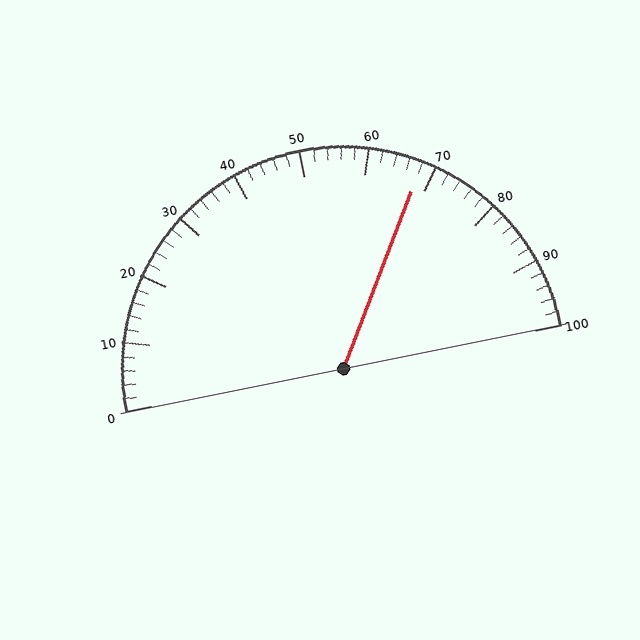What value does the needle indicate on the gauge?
The needle indicates approximately 68.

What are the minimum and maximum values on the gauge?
The gauge ranges from 0 to 100.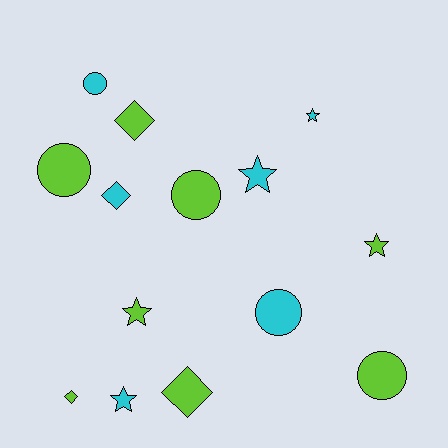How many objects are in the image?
There are 14 objects.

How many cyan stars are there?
There are 3 cyan stars.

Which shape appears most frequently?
Circle, with 5 objects.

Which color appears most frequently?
Lime, with 8 objects.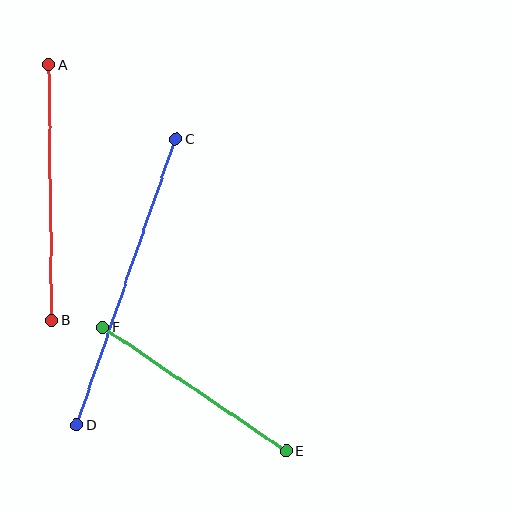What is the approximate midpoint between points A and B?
The midpoint is at approximately (51, 193) pixels.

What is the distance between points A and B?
The distance is approximately 256 pixels.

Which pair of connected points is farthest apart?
Points C and D are farthest apart.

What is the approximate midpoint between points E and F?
The midpoint is at approximately (194, 389) pixels.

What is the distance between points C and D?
The distance is approximately 302 pixels.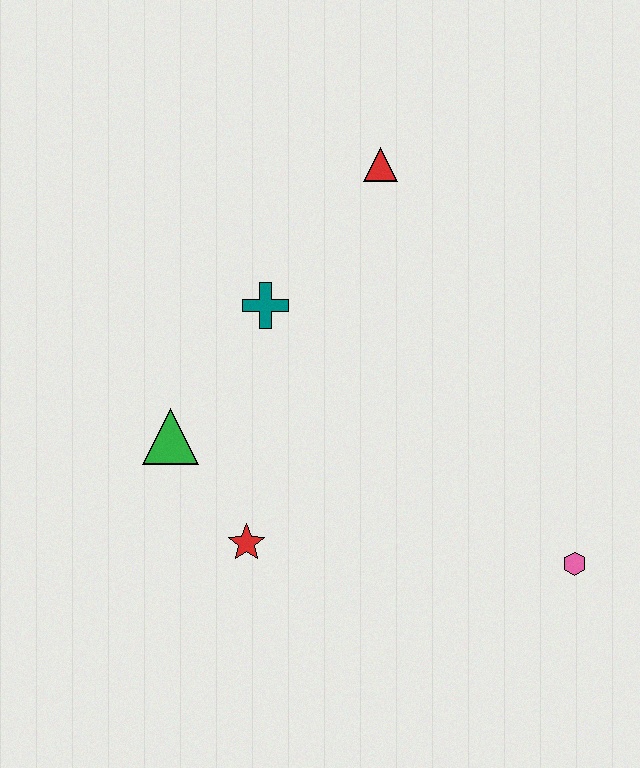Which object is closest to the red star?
The green triangle is closest to the red star.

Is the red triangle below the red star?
No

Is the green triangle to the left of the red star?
Yes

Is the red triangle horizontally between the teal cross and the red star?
No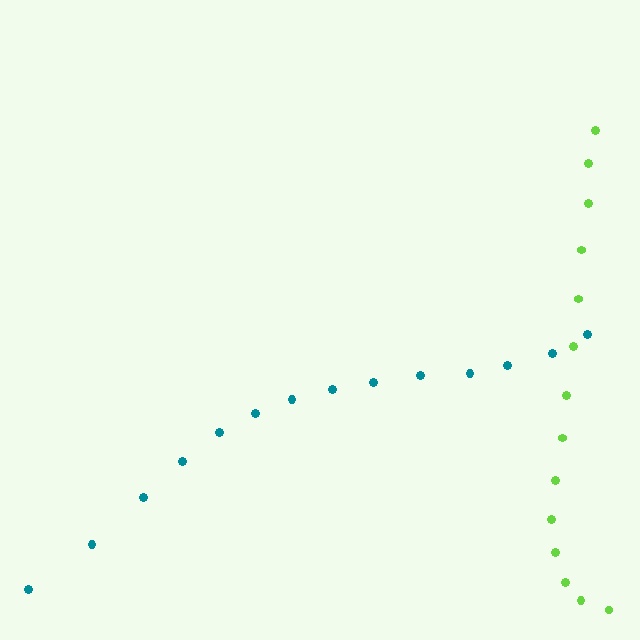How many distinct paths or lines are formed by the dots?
There are 2 distinct paths.